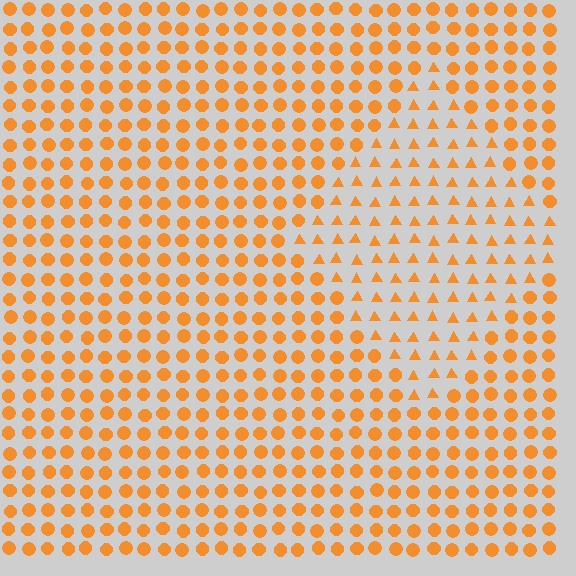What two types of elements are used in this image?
The image uses triangles inside the diamond region and circles outside it.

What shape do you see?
I see a diamond.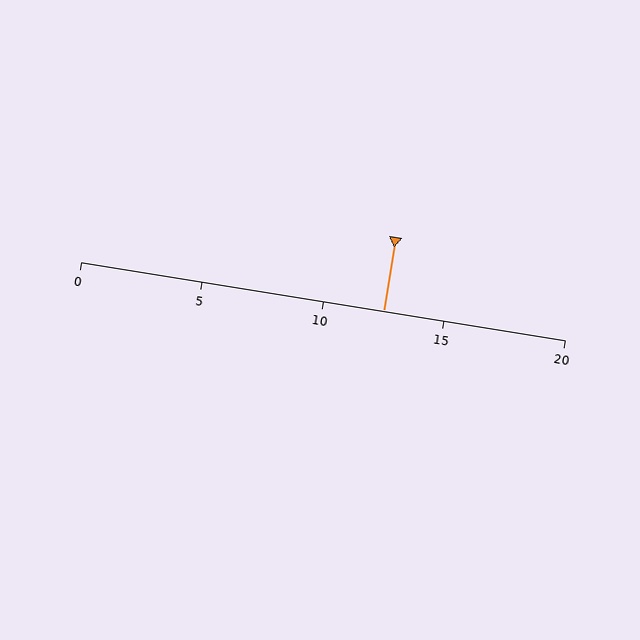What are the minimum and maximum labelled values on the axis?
The axis runs from 0 to 20.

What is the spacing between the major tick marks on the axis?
The major ticks are spaced 5 apart.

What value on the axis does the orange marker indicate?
The marker indicates approximately 12.5.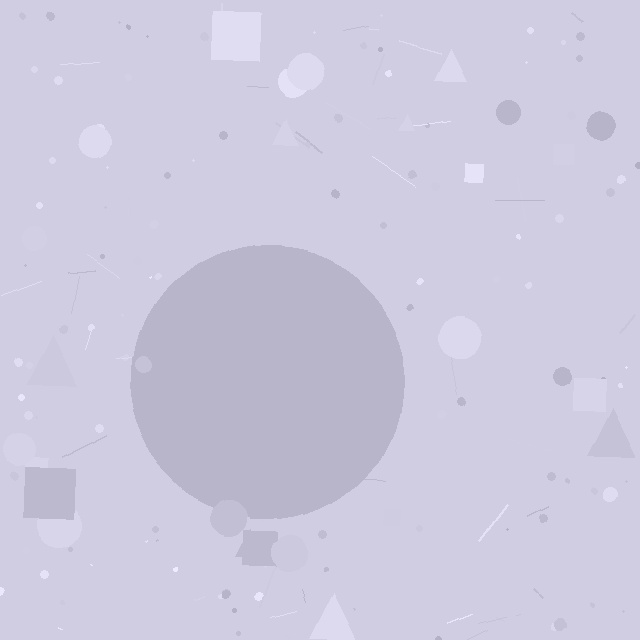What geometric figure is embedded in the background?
A circle is embedded in the background.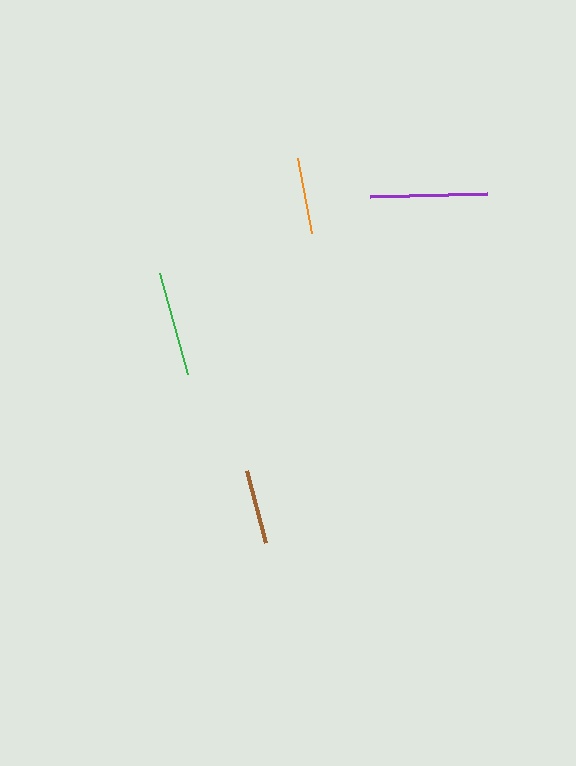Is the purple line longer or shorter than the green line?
The purple line is longer than the green line.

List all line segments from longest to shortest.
From longest to shortest: purple, green, orange, brown.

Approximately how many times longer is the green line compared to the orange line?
The green line is approximately 1.4 times the length of the orange line.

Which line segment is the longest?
The purple line is the longest at approximately 117 pixels.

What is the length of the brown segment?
The brown segment is approximately 75 pixels long.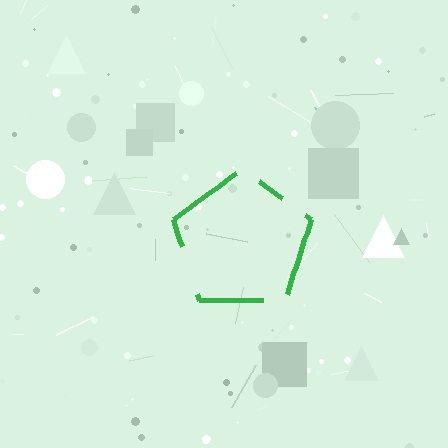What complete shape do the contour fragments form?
The contour fragments form a pentagon.